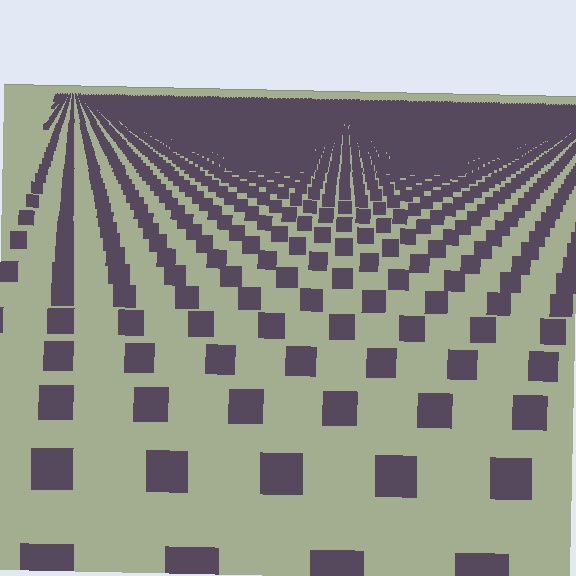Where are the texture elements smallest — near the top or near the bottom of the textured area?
Near the top.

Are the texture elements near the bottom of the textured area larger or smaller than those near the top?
Larger. Near the bottom, elements are closer to the viewer and appear at a bigger on-screen size.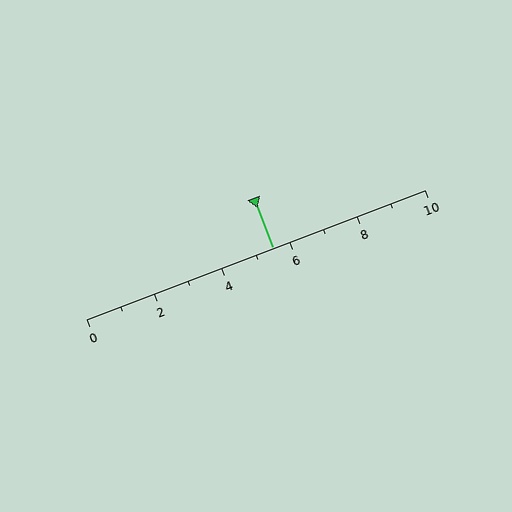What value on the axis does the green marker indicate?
The marker indicates approximately 5.5.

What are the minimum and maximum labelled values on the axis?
The axis runs from 0 to 10.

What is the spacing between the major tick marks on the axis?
The major ticks are spaced 2 apart.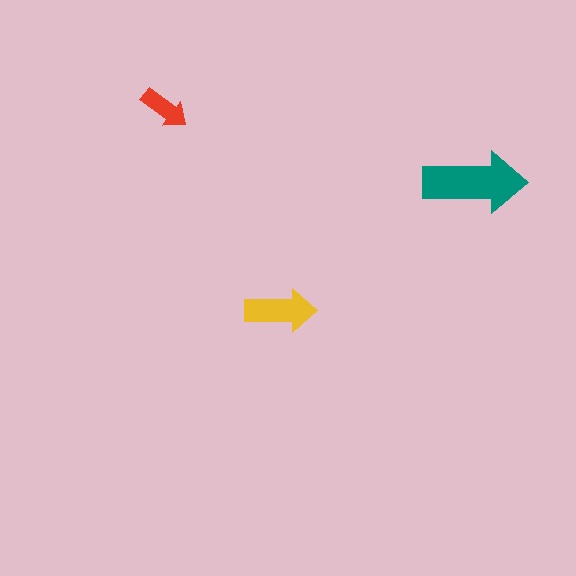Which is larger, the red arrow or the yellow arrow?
The yellow one.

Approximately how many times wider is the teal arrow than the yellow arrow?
About 1.5 times wider.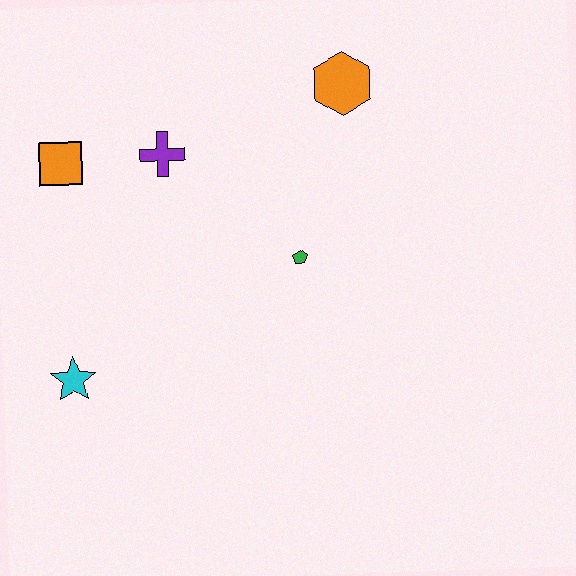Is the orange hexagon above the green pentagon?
Yes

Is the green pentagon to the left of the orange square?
No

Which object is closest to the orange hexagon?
The green pentagon is closest to the orange hexagon.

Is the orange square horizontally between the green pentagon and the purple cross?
No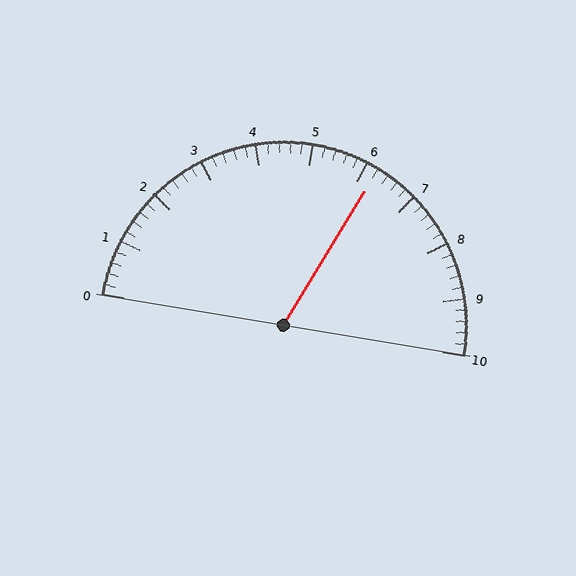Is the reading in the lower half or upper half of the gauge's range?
The reading is in the upper half of the range (0 to 10).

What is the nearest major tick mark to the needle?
The nearest major tick mark is 6.